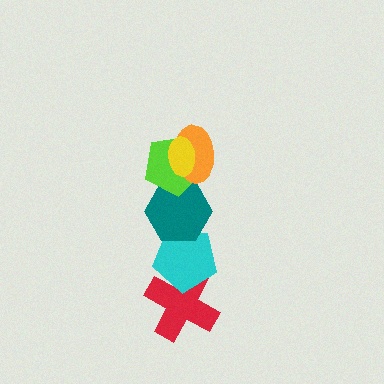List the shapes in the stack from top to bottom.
From top to bottom: the yellow ellipse, the orange ellipse, the lime pentagon, the teal hexagon, the cyan pentagon, the red cross.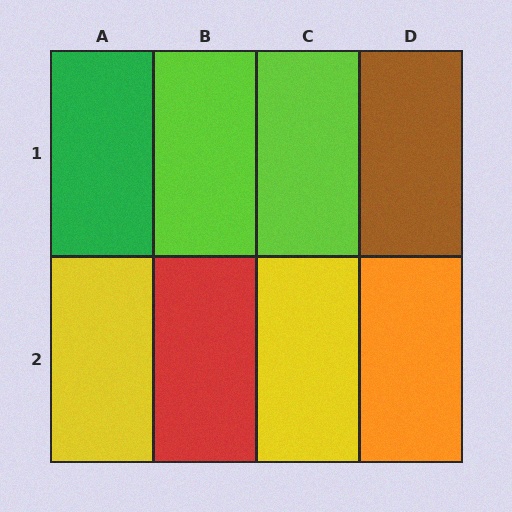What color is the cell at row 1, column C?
Lime.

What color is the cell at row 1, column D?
Brown.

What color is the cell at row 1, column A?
Green.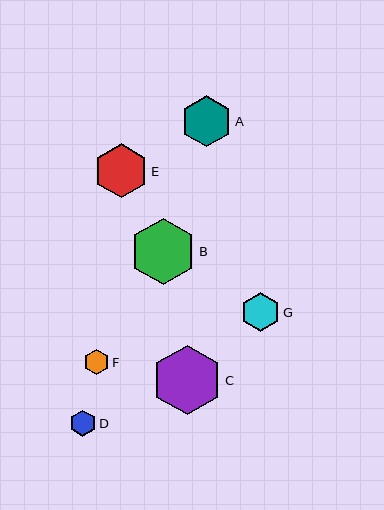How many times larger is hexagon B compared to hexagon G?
Hexagon B is approximately 1.7 times the size of hexagon G.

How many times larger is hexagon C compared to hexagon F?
Hexagon C is approximately 2.8 times the size of hexagon F.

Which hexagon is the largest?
Hexagon C is the largest with a size of approximately 70 pixels.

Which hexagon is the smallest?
Hexagon F is the smallest with a size of approximately 25 pixels.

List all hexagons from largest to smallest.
From largest to smallest: C, B, E, A, G, D, F.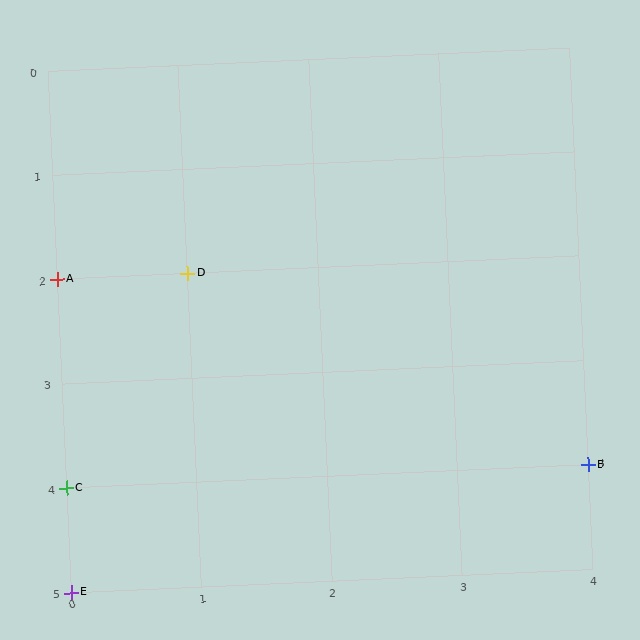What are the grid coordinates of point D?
Point D is at grid coordinates (1, 2).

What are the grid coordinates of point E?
Point E is at grid coordinates (0, 5).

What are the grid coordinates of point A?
Point A is at grid coordinates (0, 2).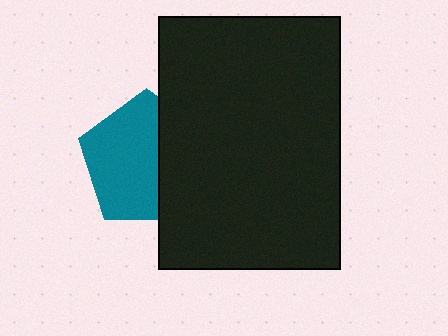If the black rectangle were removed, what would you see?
You would see the complete teal pentagon.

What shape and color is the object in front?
The object in front is a black rectangle.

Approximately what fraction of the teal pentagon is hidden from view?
Roughly 39% of the teal pentagon is hidden behind the black rectangle.